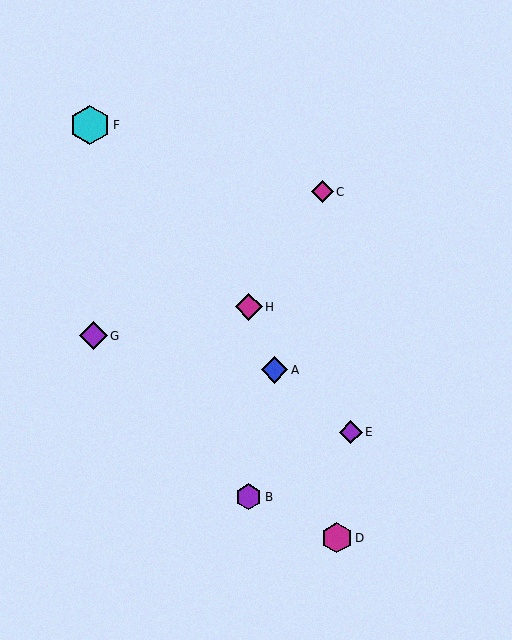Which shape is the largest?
The cyan hexagon (labeled F) is the largest.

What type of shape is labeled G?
Shape G is a purple diamond.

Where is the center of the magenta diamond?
The center of the magenta diamond is at (249, 307).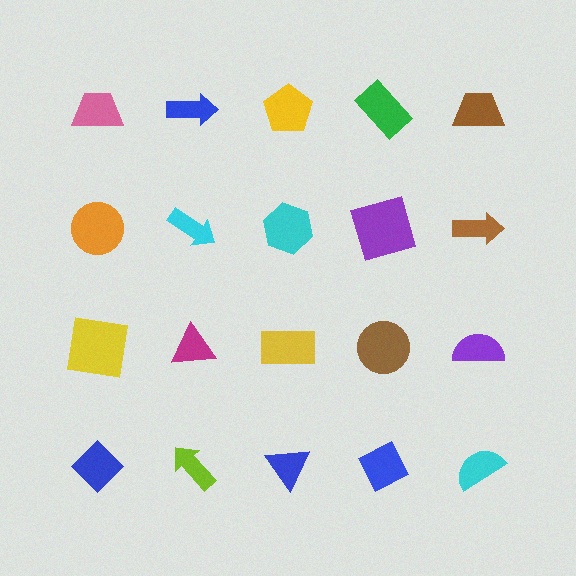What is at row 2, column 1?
An orange circle.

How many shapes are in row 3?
5 shapes.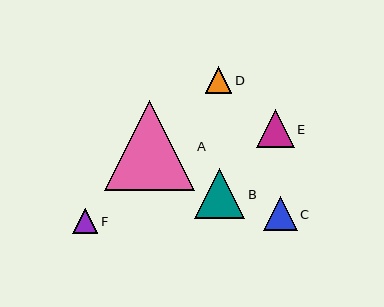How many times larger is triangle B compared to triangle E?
Triangle B is approximately 1.3 times the size of triangle E.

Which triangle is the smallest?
Triangle F is the smallest with a size of approximately 25 pixels.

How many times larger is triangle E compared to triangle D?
Triangle E is approximately 1.4 times the size of triangle D.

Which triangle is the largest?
Triangle A is the largest with a size of approximately 90 pixels.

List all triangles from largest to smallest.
From largest to smallest: A, B, E, C, D, F.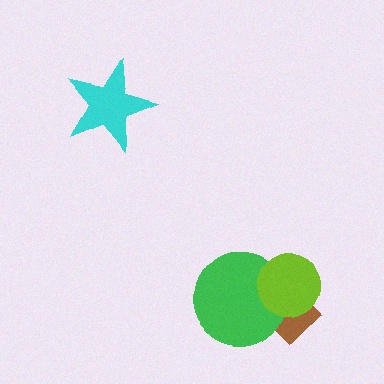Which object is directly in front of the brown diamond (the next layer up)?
The green circle is directly in front of the brown diamond.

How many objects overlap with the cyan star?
0 objects overlap with the cyan star.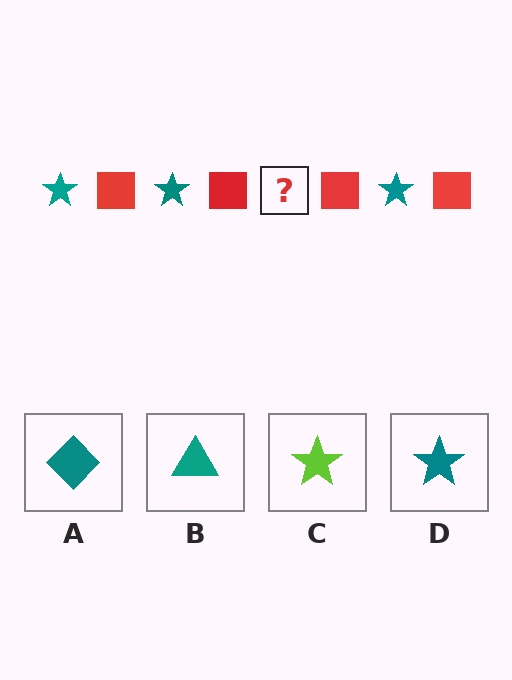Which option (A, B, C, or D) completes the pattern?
D.